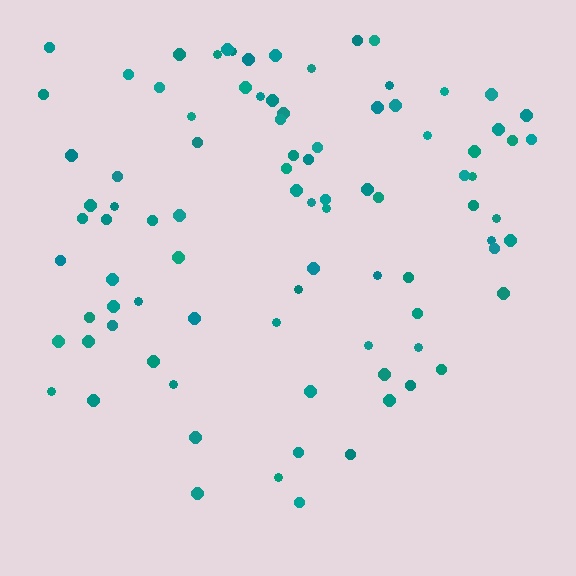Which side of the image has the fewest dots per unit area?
The bottom.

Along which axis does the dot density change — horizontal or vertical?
Vertical.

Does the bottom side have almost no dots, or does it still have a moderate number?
Still a moderate number, just noticeably fewer than the top.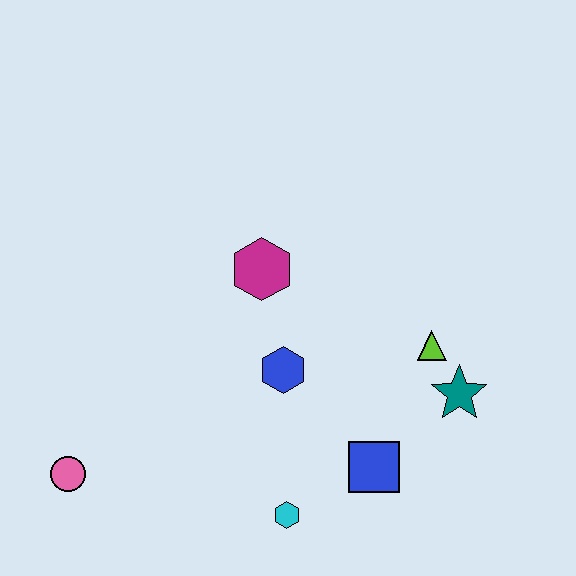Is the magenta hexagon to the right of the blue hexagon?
No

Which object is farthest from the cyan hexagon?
The magenta hexagon is farthest from the cyan hexagon.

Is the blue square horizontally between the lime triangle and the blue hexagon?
Yes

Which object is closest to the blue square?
The cyan hexagon is closest to the blue square.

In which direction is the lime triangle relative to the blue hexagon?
The lime triangle is to the right of the blue hexagon.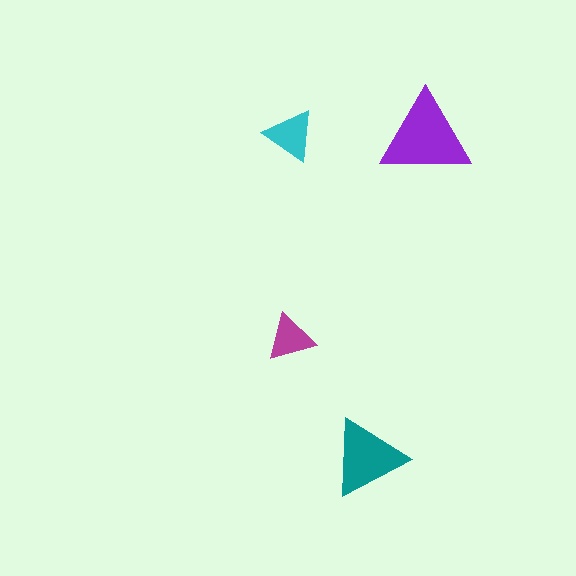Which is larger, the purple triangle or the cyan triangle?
The purple one.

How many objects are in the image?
There are 4 objects in the image.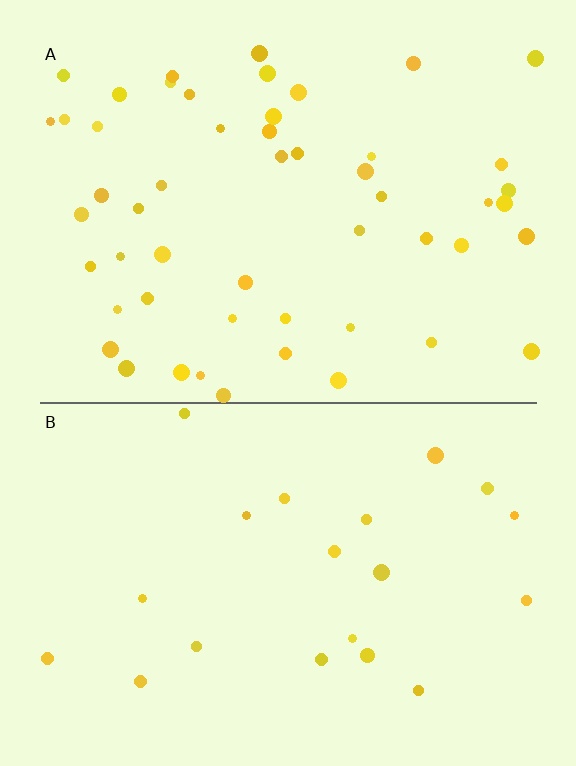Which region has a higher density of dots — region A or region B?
A (the top).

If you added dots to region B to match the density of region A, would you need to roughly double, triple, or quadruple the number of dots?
Approximately triple.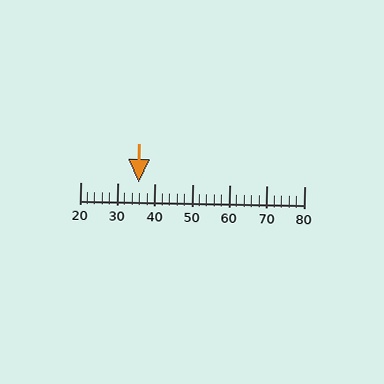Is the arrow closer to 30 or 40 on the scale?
The arrow is closer to 40.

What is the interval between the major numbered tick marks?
The major tick marks are spaced 10 units apart.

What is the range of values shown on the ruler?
The ruler shows values from 20 to 80.